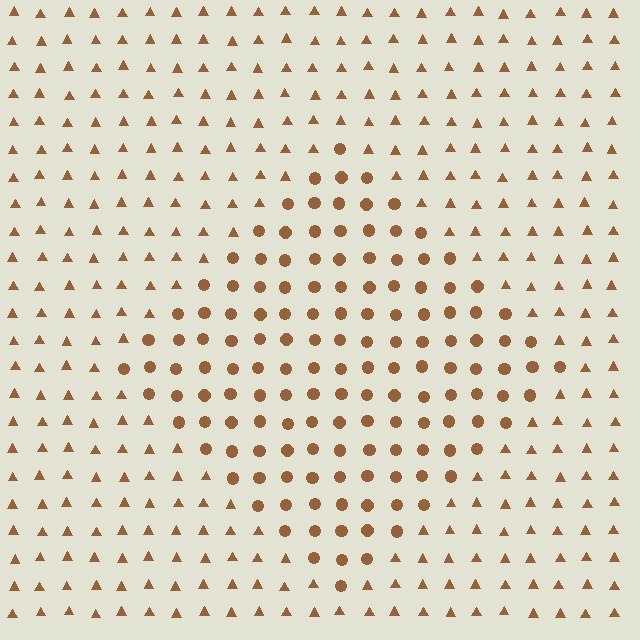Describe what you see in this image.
The image is filled with small brown elements arranged in a uniform grid. A diamond-shaped region contains circles, while the surrounding area contains triangles. The boundary is defined purely by the change in element shape.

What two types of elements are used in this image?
The image uses circles inside the diamond region and triangles outside it.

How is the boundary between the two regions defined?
The boundary is defined by a change in element shape: circles inside vs. triangles outside. All elements share the same color and spacing.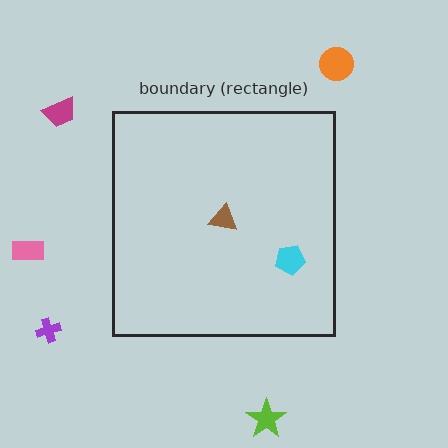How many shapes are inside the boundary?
2 inside, 5 outside.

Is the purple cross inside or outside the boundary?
Outside.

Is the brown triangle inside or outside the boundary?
Inside.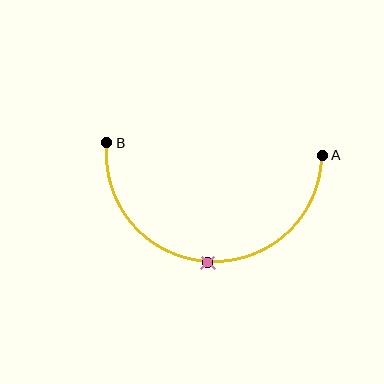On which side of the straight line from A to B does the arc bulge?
The arc bulges below the straight line connecting A and B.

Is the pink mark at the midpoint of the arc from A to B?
Yes. The pink mark lies on the arc at equal arc-length from both A and B — it is the arc midpoint.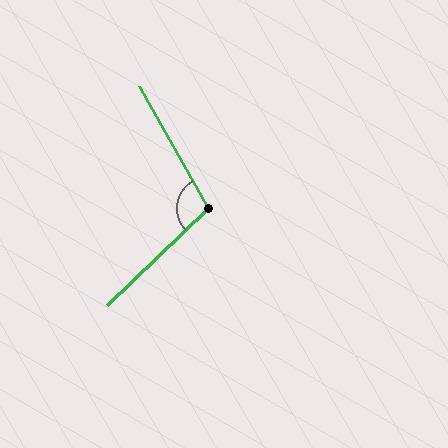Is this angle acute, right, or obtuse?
It is obtuse.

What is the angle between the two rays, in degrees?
Approximately 104 degrees.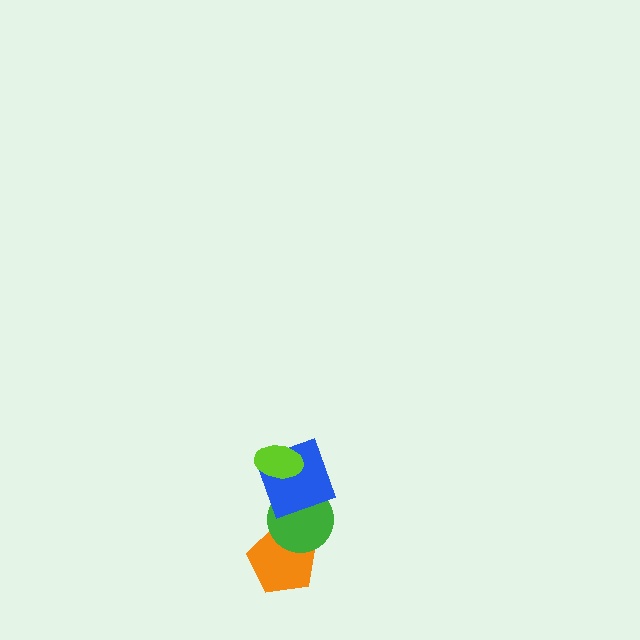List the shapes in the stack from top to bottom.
From top to bottom: the lime ellipse, the blue square, the green circle, the orange pentagon.